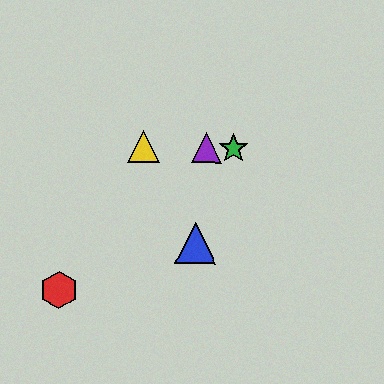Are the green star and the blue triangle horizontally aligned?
No, the green star is at y≈148 and the blue triangle is at y≈243.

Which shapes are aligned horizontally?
The green star, the yellow triangle, the purple triangle are aligned horizontally.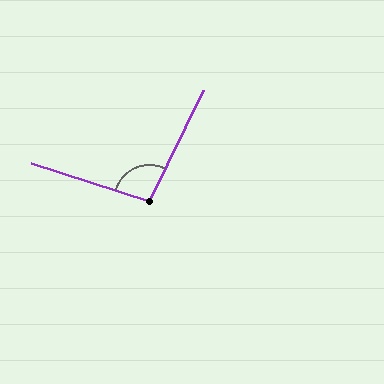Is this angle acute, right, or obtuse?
It is obtuse.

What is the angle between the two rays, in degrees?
Approximately 98 degrees.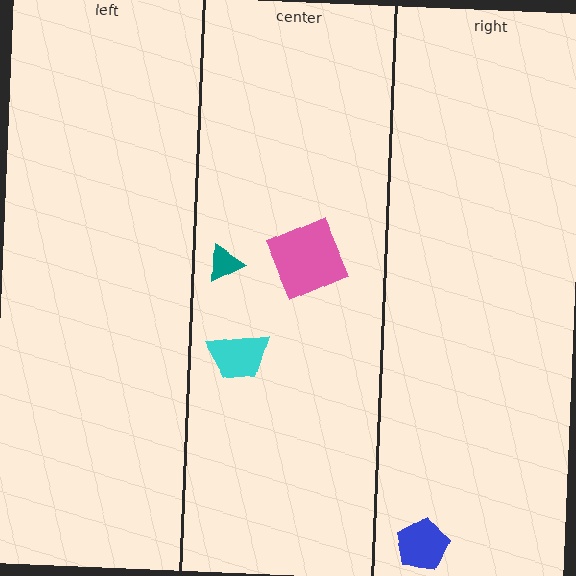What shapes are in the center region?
The pink square, the cyan trapezoid, the teal triangle.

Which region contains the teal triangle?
The center region.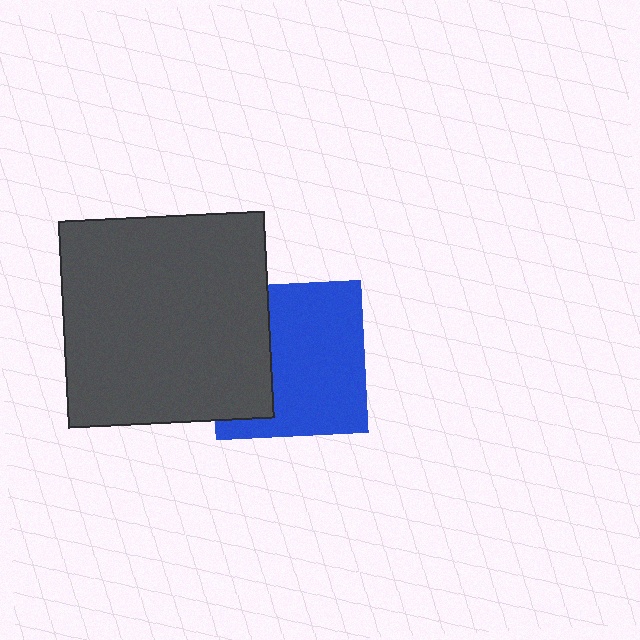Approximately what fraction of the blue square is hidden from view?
Roughly 34% of the blue square is hidden behind the dark gray square.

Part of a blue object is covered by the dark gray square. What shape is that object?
It is a square.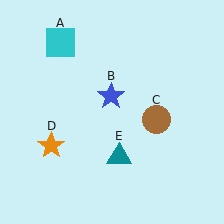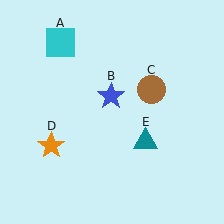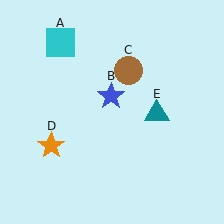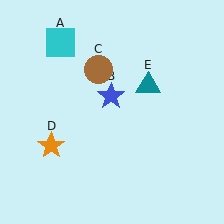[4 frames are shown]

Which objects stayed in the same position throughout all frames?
Cyan square (object A) and blue star (object B) and orange star (object D) remained stationary.